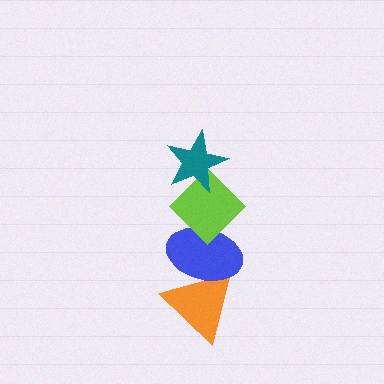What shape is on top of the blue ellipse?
The lime diamond is on top of the blue ellipse.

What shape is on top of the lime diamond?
The teal star is on top of the lime diamond.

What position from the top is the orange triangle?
The orange triangle is 4th from the top.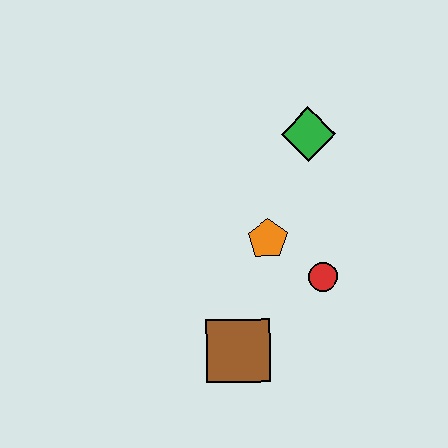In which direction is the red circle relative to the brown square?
The red circle is to the right of the brown square.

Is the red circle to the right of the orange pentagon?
Yes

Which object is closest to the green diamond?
The orange pentagon is closest to the green diamond.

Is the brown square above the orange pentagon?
No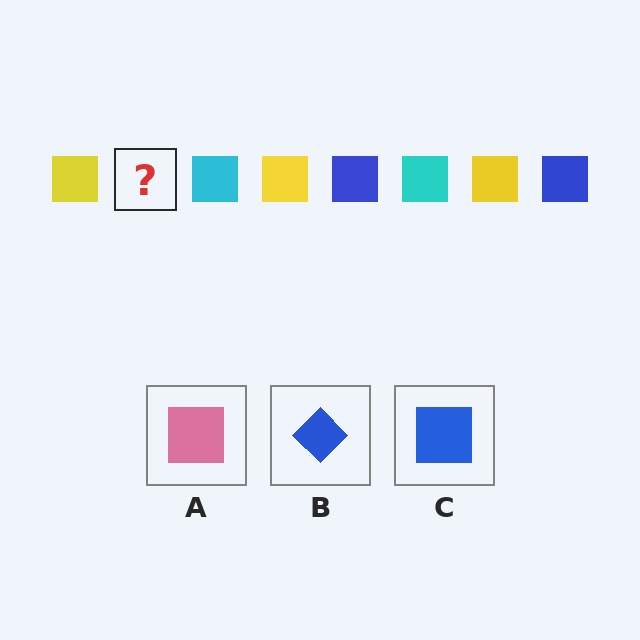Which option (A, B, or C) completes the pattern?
C.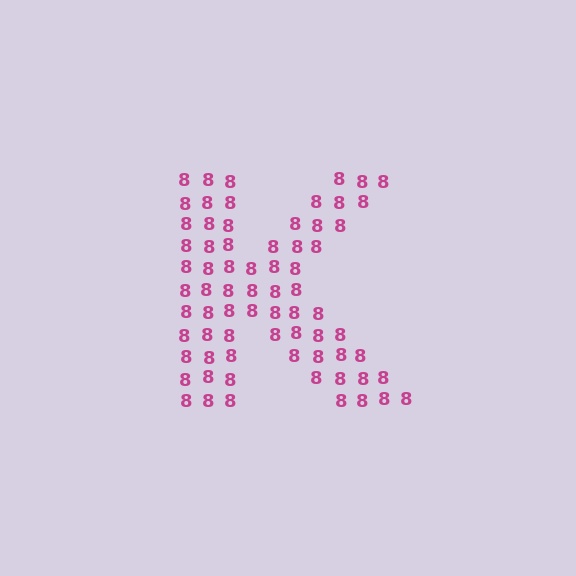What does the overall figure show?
The overall figure shows the letter K.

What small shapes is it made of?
It is made of small digit 8's.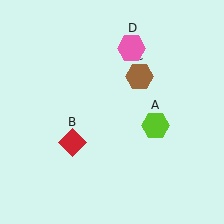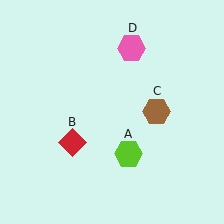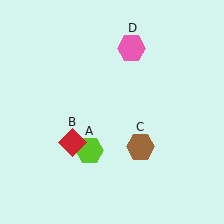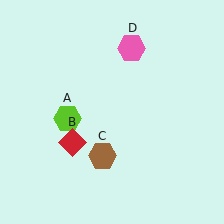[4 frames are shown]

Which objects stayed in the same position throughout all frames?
Red diamond (object B) and pink hexagon (object D) remained stationary.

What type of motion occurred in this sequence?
The lime hexagon (object A), brown hexagon (object C) rotated clockwise around the center of the scene.